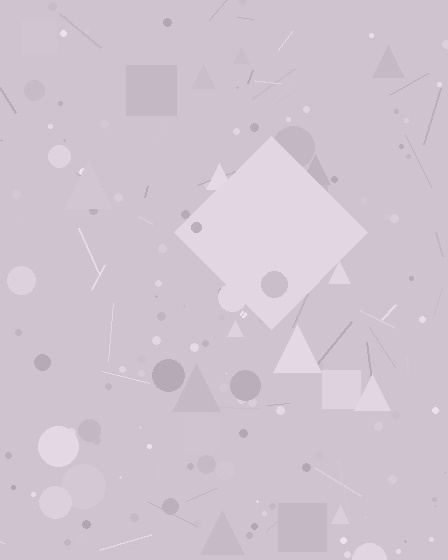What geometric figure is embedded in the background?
A diamond is embedded in the background.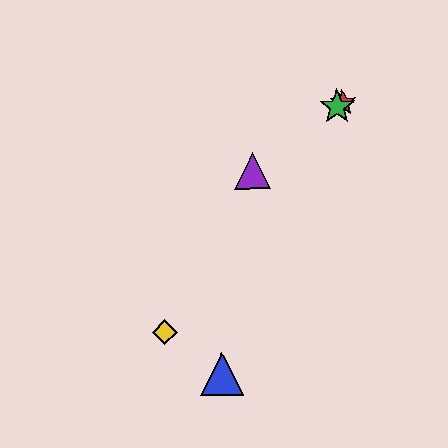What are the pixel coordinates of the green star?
The green star is at (337, 107).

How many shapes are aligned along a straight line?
3 shapes (the red star, the green star, the purple triangle) are aligned along a straight line.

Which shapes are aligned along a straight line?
The red star, the green star, the purple triangle are aligned along a straight line.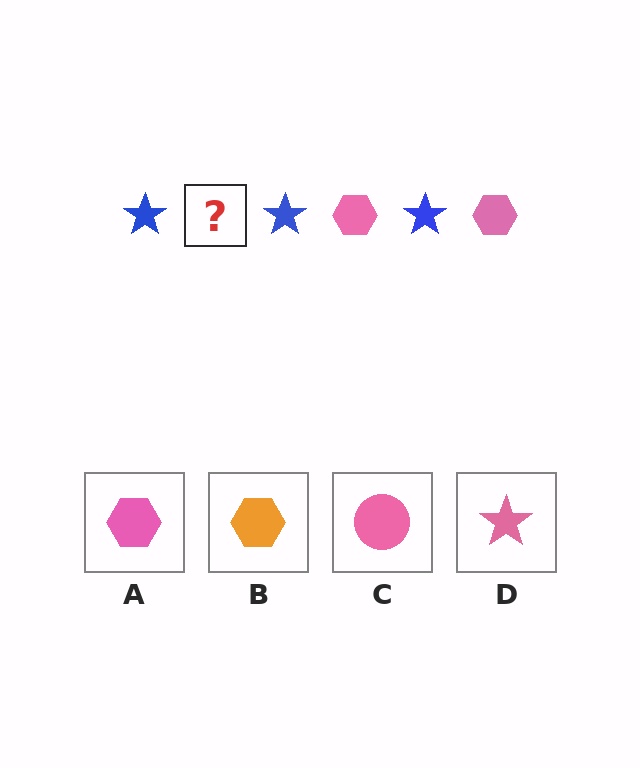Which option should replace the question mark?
Option A.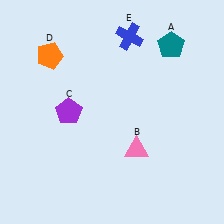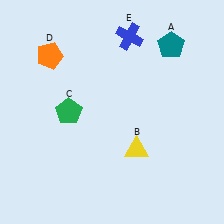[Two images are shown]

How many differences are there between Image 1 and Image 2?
There are 2 differences between the two images.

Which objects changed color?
B changed from pink to yellow. C changed from purple to green.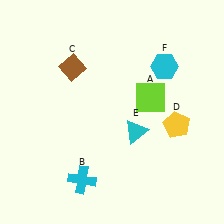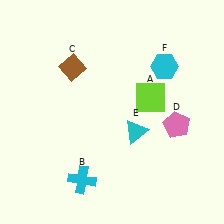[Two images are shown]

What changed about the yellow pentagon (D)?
In Image 1, D is yellow. In Image 2, it changed to pink.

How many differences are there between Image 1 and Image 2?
There is 1 difference between the two images.